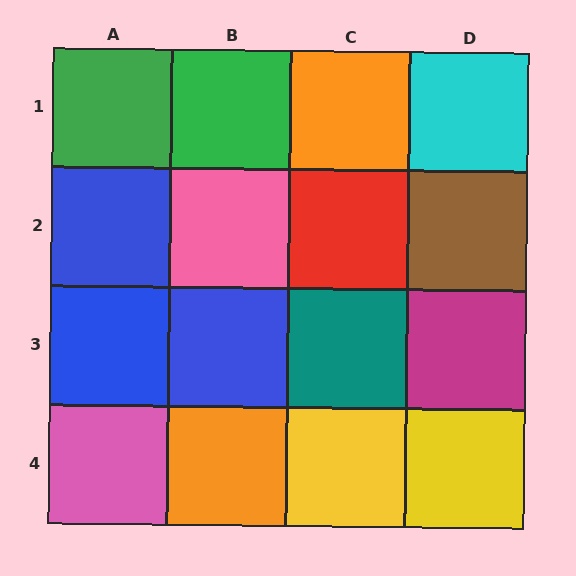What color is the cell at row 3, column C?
Teal.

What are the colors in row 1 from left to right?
Green, green, orange, cyan.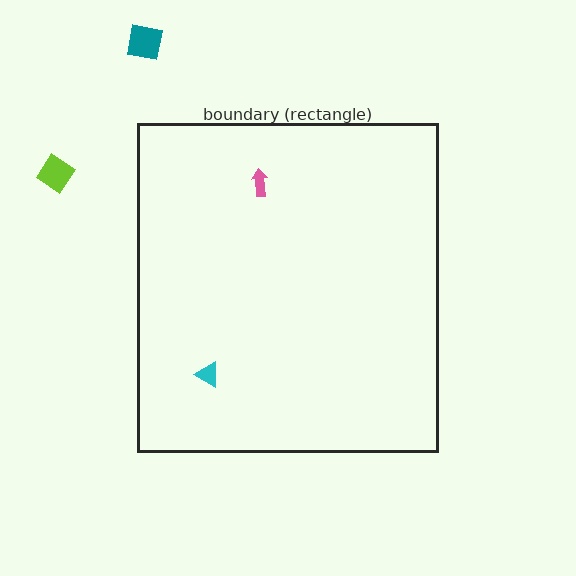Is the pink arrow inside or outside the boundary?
Inside.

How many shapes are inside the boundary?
2 inside, 2 outside.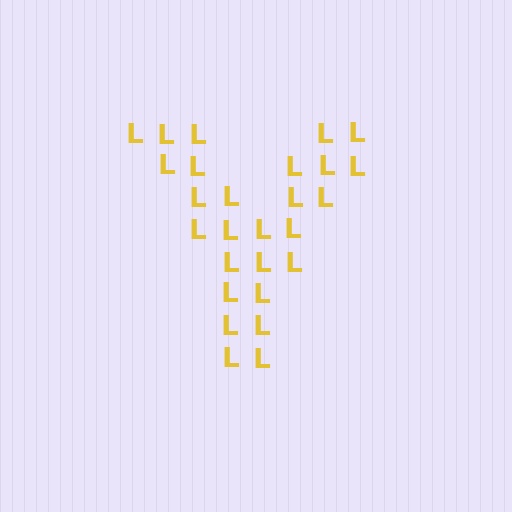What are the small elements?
The small elements are letter L's.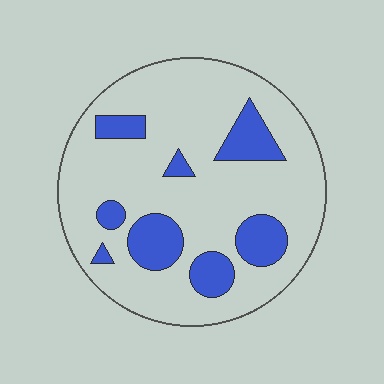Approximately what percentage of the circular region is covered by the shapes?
Approximately 20%.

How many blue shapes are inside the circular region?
8.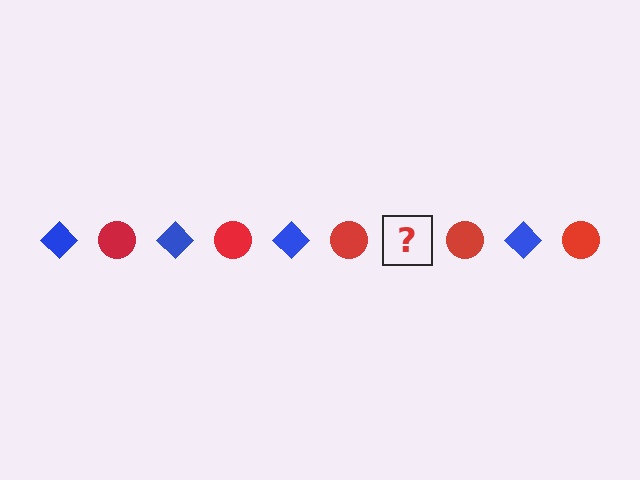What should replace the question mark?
The question mark should be replaced with a blue diamond.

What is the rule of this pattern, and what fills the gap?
The rule is that the pattern alternates between blue diamond and red circle. The gap should be filled with a blue diamond.